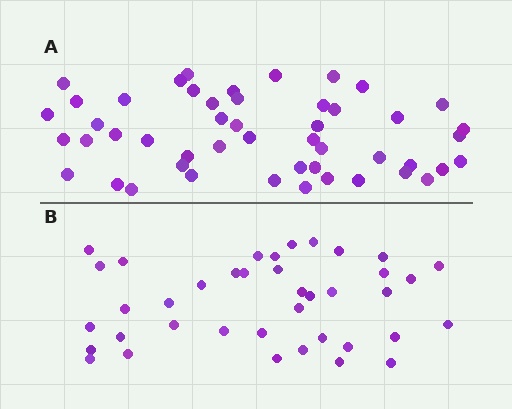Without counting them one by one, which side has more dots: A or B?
Region A (the top region) has more dots.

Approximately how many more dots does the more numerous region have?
Region A has roughly 10 or so more dots than region B.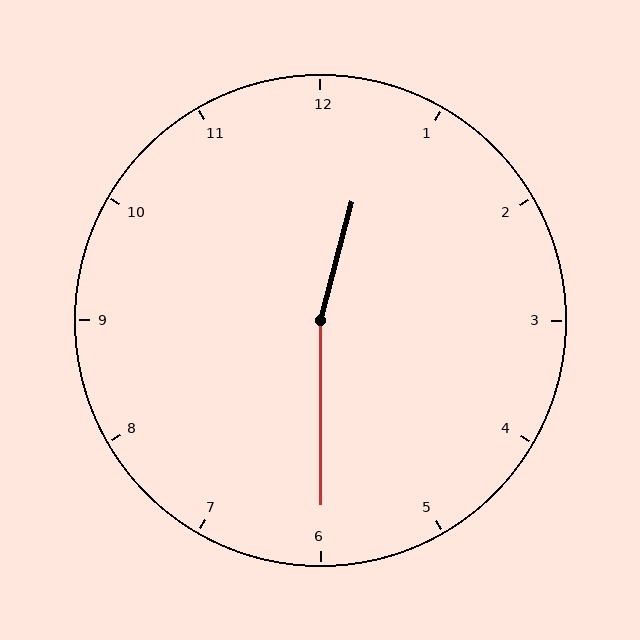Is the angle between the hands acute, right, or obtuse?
It is obtuse.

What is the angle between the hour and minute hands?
Approximately 165 degrees.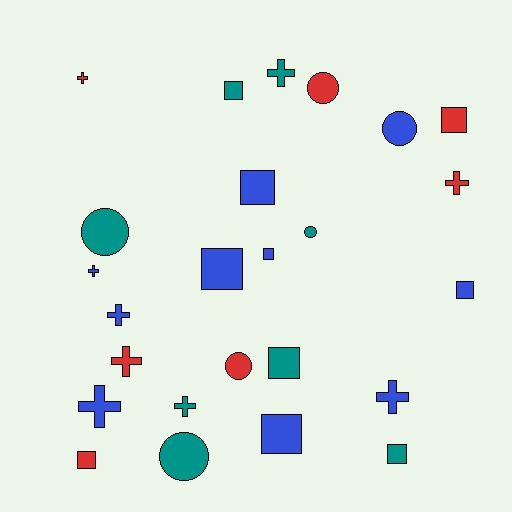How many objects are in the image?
There are 25 objects.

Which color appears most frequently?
Blue, with 10 objects.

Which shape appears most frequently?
Square, with 10 objects.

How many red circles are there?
There are 2 red circles.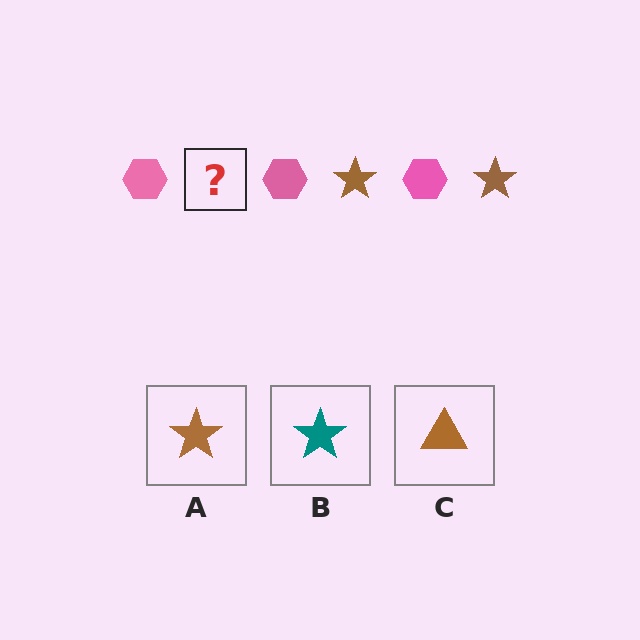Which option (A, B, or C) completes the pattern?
A.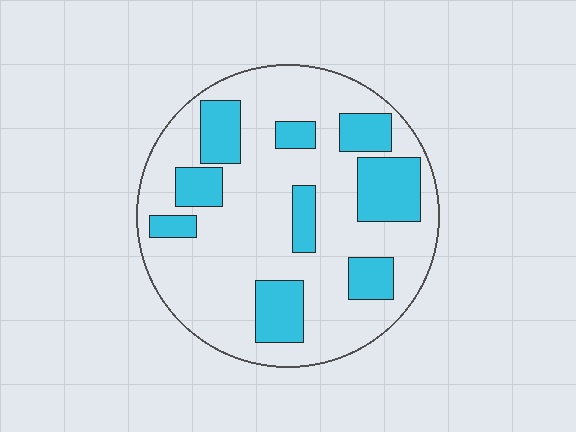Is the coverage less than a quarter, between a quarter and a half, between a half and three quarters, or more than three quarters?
Between a quarter and a half.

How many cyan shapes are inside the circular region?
9.